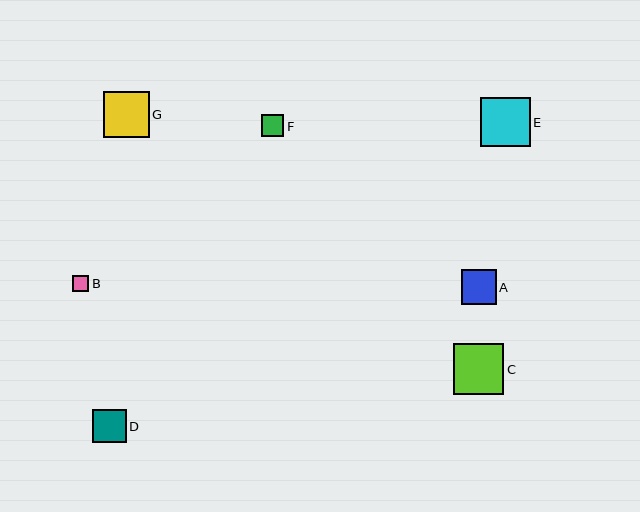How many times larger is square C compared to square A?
Square C is approximately 1.4 times the size of square A.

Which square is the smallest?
Square B is the smallest with a size of approximately 16 pixels.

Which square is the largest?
Square C is the largest with a size of approximately 50 pixels.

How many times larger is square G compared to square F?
Square G is approximately 2.1 times the size of square F.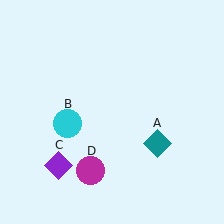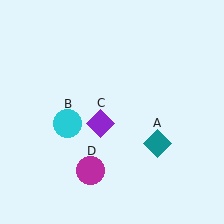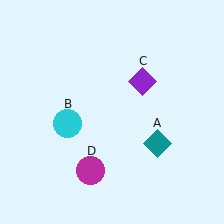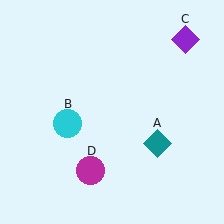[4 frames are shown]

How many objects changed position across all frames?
1 object changed position: purple diamond (object C).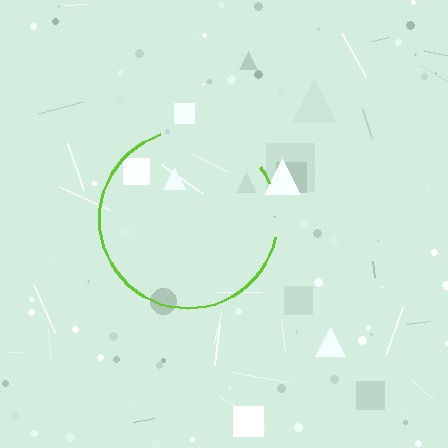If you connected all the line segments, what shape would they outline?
They would outline a circle.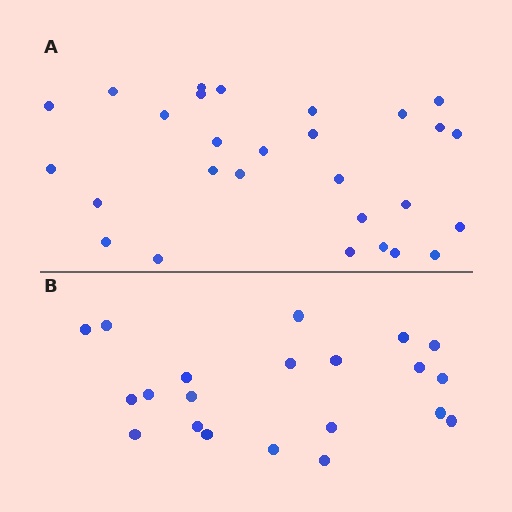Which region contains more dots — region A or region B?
Region A (the top region) has more dots.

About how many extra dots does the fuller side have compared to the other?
Region A has roughly 8 or so more dots than region B.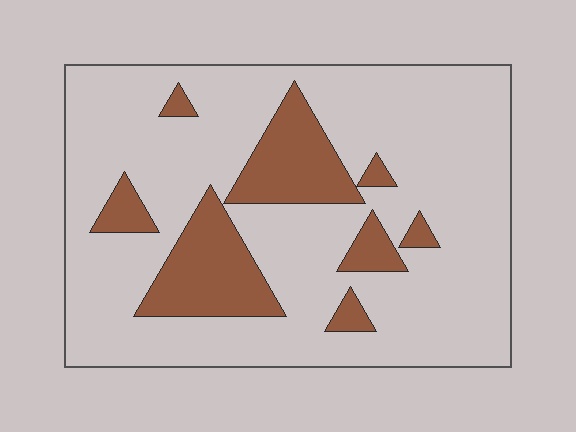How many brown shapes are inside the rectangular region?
8.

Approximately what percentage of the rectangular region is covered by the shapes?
Approximately 20%.